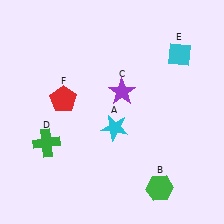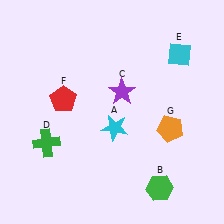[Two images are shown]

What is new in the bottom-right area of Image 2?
An orange pentagon (G) was added in the bottom-right area of Image 2.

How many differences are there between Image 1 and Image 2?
There is 1 difference between the two images.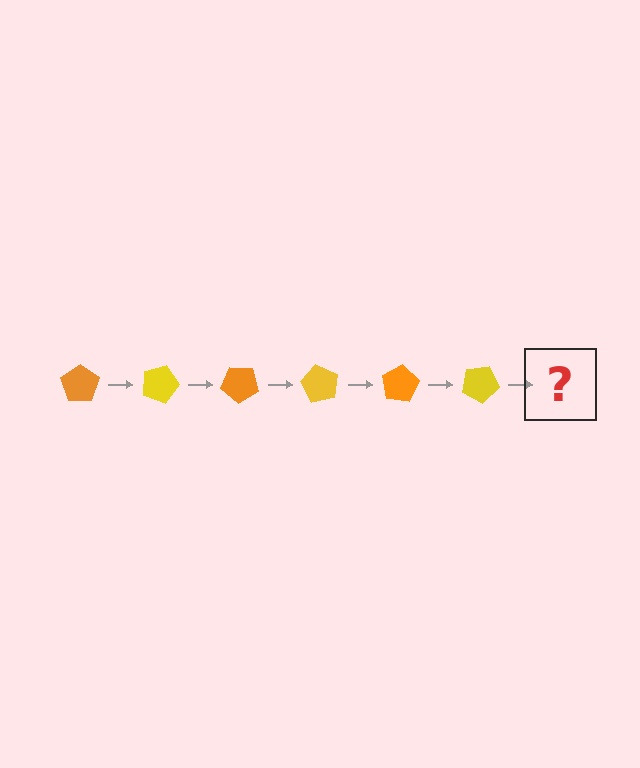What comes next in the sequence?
The next element should be an orange pentagon, rotated 120 degrees from the start.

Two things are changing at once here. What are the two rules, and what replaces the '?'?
The two rules are that it rotates 20 degrees each step and the color cycles through orange and yellow. The '?' should be an orange pentagon, rotated 120 degrees from the start.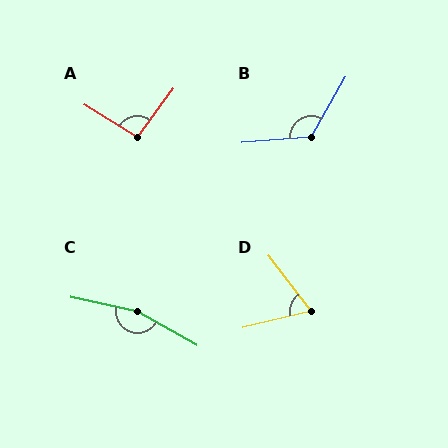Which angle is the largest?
C, at approximately 163 degrees.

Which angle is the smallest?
D, at approximately 66 degrees.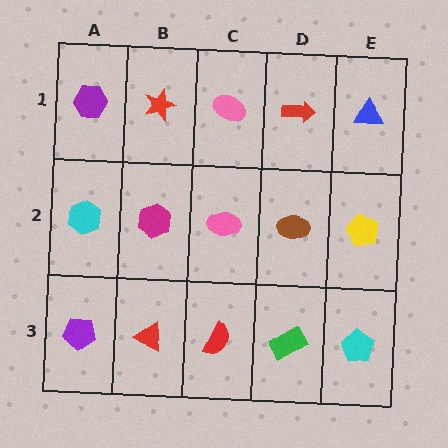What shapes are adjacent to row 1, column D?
A brown ellipse (row 2, column D), a pink ellipse (row 1, column C), a blue triangle (row 1, column E).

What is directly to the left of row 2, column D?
A pink ellipse.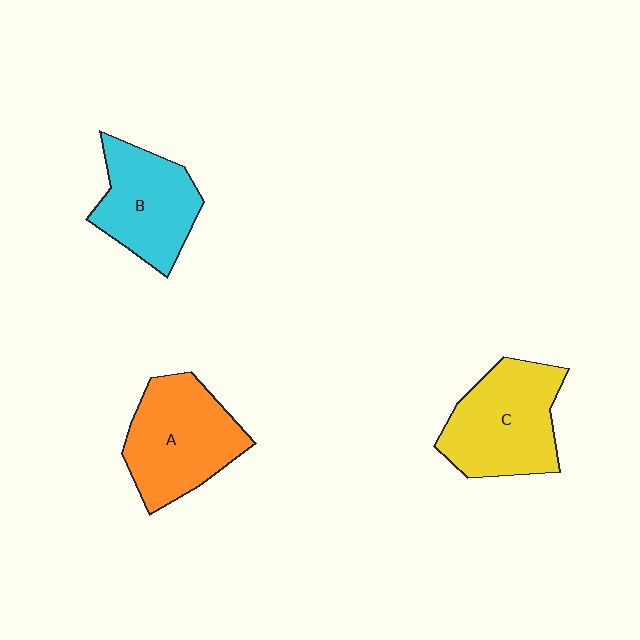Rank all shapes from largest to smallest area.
From largest to smallest: C (yellow), A (orange), B (cyan).